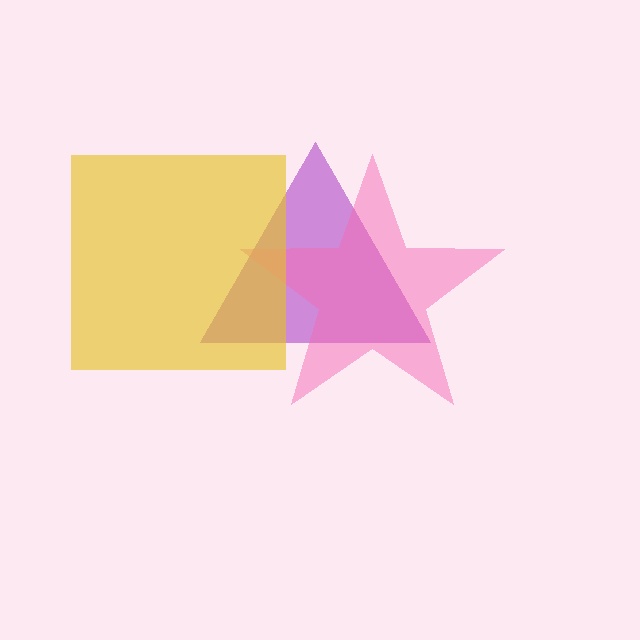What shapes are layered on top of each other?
The layered shapes are: a purple triangle, a pink star, a yellow square.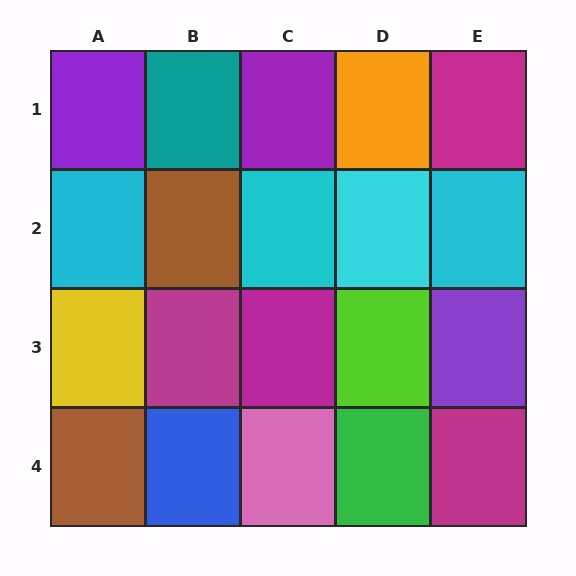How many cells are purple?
3 cells are purple.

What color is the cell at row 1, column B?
Teal.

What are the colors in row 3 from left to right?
Yellow, magenta, magenta, lime, purple.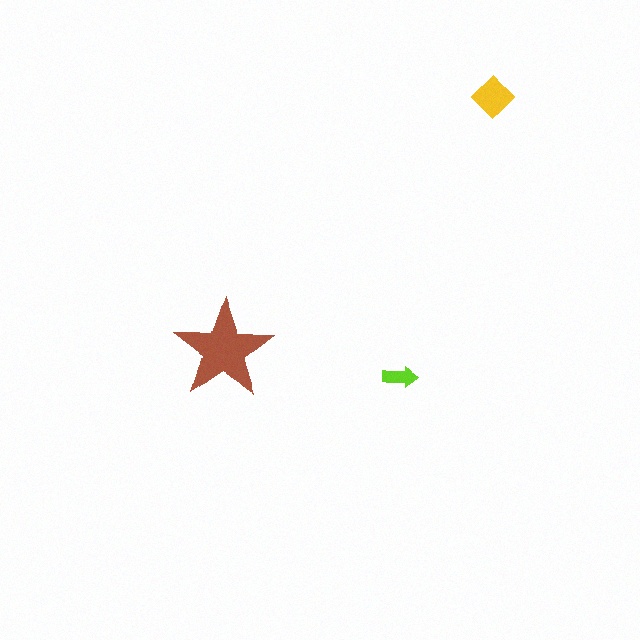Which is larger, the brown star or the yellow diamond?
The brown star.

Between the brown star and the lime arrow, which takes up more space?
The brown star.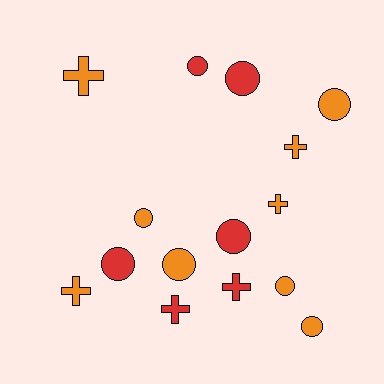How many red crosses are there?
There are 2 red crosses.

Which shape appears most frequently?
Circle, with 9 objects.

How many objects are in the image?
There are 15 objects.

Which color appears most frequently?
Orange, with 9 objects.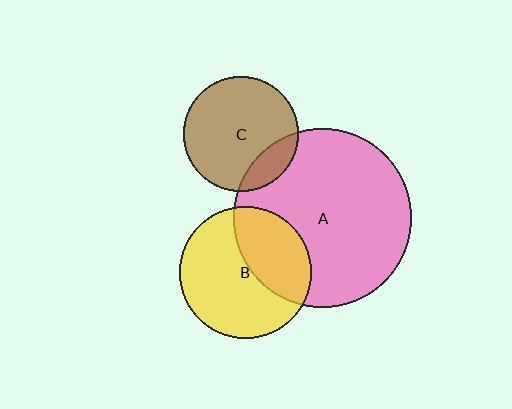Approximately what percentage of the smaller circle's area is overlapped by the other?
Approximately 15%.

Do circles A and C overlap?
Yes.